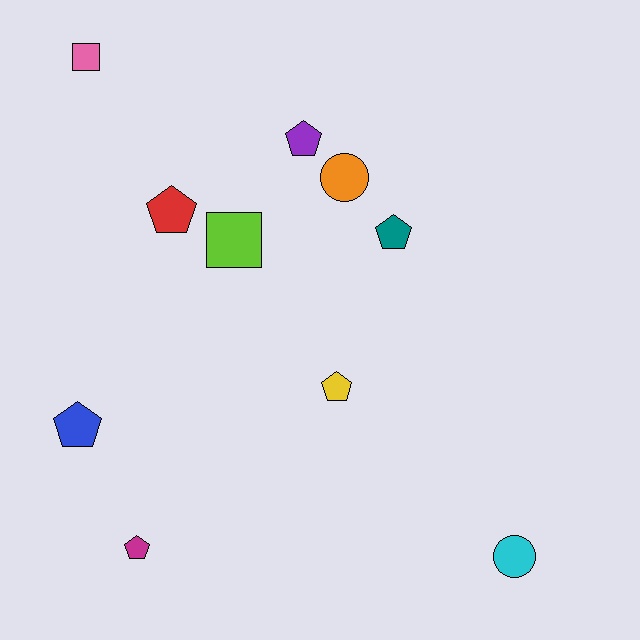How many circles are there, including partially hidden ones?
There are 2 circles.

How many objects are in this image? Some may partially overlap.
There are 10 objects.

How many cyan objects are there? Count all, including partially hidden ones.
There is 1 cyan object.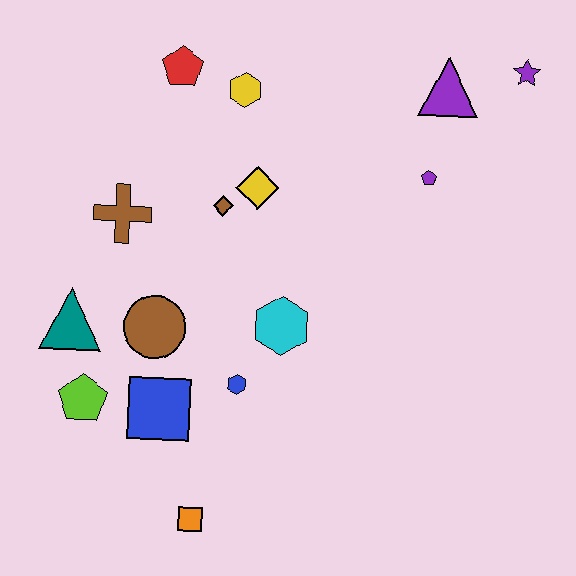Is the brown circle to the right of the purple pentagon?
No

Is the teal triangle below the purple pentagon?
Yes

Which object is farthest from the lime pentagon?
The purple star is farthest from the lime pentagon.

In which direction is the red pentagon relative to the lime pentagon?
The red pentagon is above the lime pentagon.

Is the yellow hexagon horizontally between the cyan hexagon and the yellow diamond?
No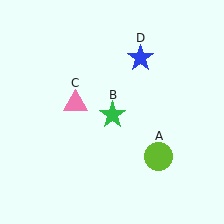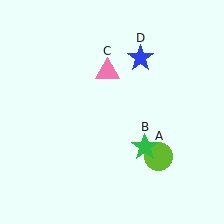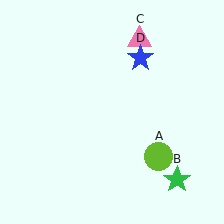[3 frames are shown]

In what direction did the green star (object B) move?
The green star (object B) moved down and to the right.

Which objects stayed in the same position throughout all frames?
Lime circle (object A) and blue star (object D) remained stationary.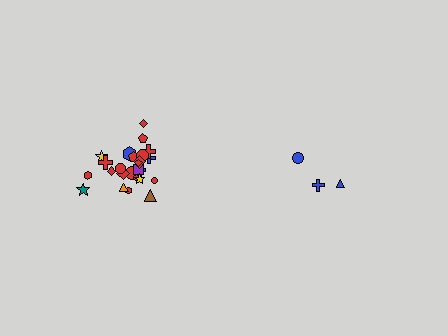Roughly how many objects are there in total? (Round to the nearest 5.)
Roughly 30 objects in total.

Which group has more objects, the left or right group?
The left group.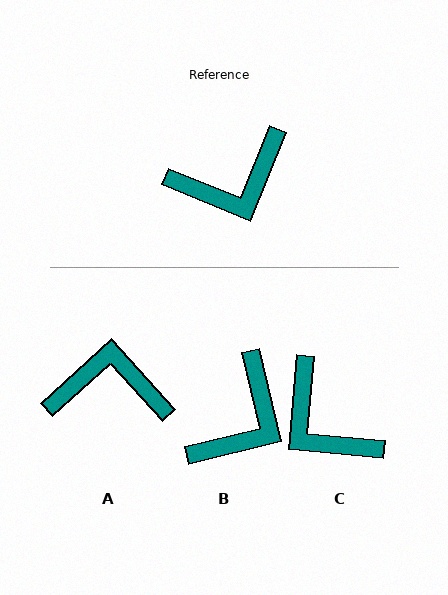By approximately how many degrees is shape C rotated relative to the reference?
Approximately 73 degrees clockwise.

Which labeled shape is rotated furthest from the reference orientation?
A, about 155 degrees away.